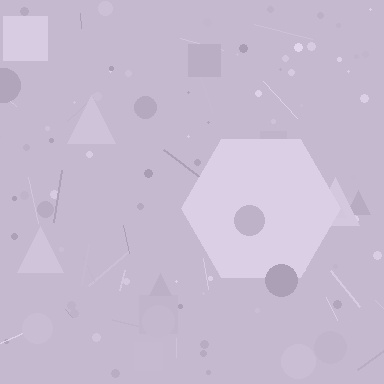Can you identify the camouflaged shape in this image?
The camouflaged shape is a hexagon.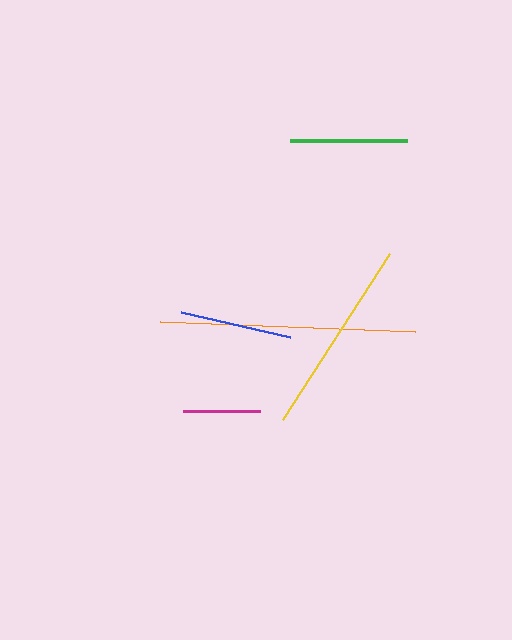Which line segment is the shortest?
The magenta line is the shortest at approximately 76 pixels.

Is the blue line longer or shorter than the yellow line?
The yellow line is longer than the blue line.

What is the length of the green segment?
The green segment is approximately 118 pixels long.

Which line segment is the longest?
The orange line is the longest at approximately 255 pixels.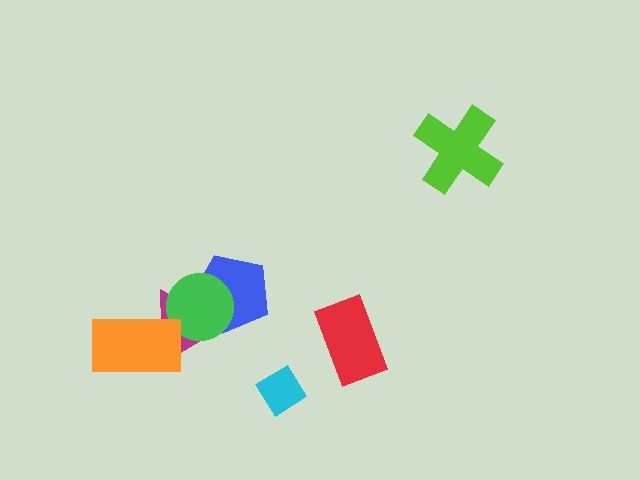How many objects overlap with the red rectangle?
0 objects overlap with the red rectangle.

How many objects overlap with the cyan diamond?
0 objects overlap with the cyan diamond.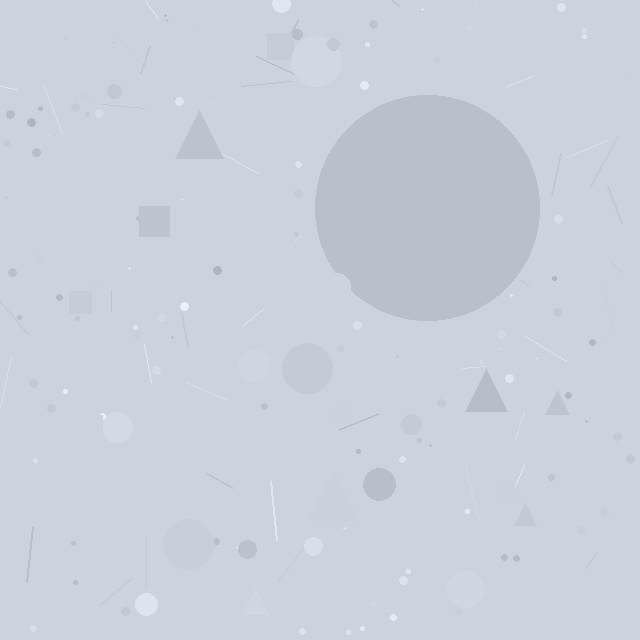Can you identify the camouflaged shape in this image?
The camouflaged shape is a circle.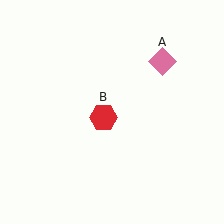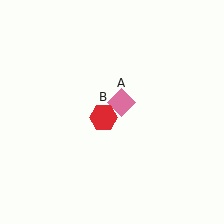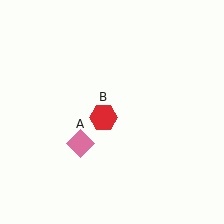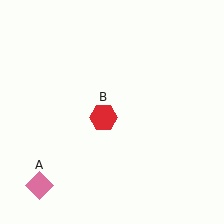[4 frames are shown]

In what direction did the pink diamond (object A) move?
The pink diamond (object A) moved down and to the left.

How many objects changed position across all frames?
1 object changed position: pink diamond (object A).